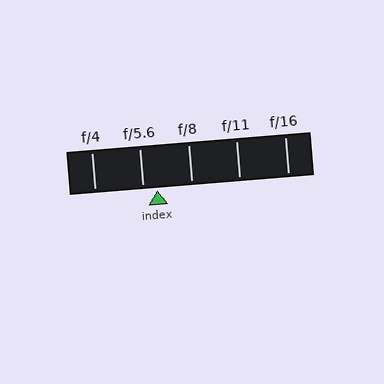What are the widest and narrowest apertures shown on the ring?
The widest aperture shown is f/4 and the narrowest is f/16.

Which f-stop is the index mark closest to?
The index mark is closest to f/5.6.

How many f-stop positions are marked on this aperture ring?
There are 5 f-stop positions marked.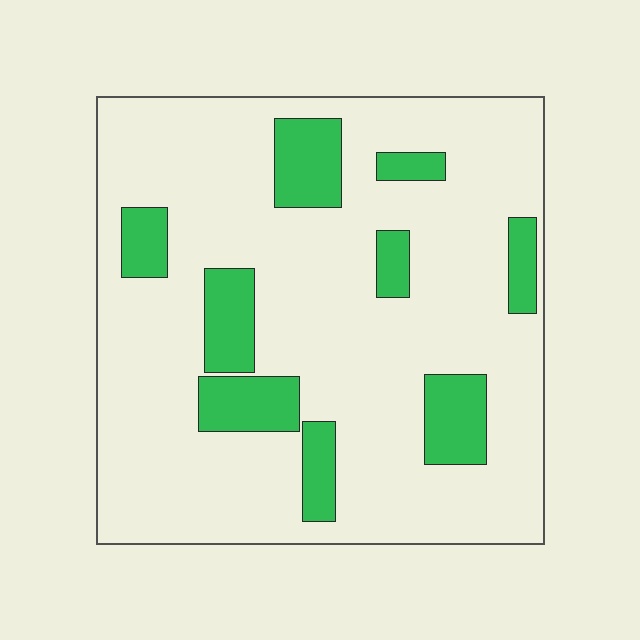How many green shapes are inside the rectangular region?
9.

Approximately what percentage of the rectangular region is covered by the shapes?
Approximately 20%.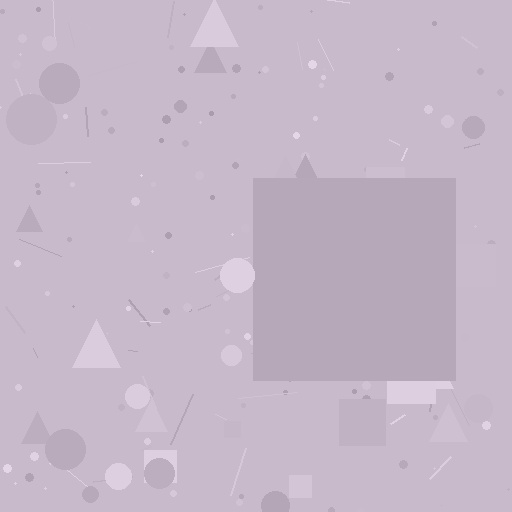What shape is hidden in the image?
A square is hidden in the image.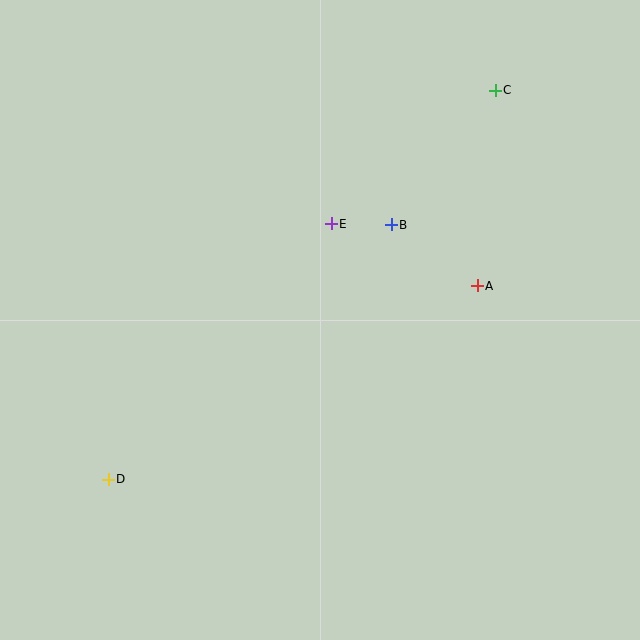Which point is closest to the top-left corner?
Point E is closest to the top-left corner.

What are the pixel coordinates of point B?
Point B is at (391, 225).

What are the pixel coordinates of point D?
Point D is at (108, 479).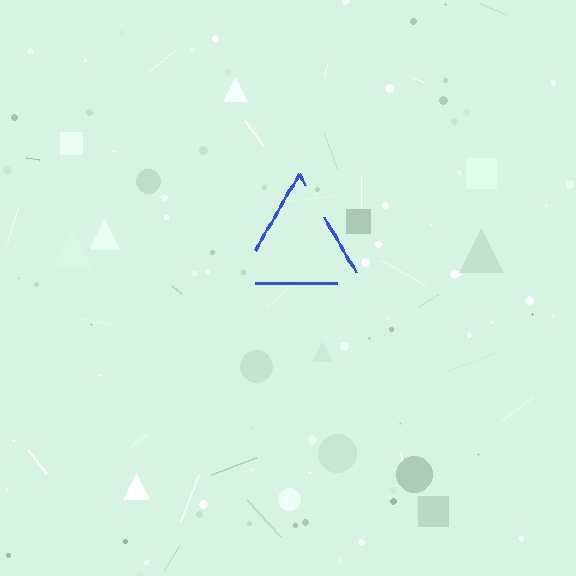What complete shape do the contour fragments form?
The contour fragments form a triangle.